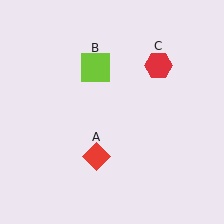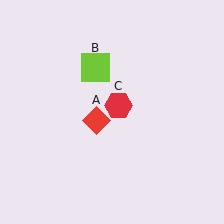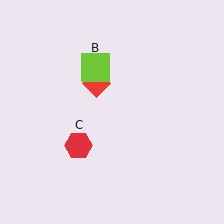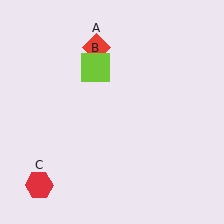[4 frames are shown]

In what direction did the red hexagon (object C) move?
The red hexagon (object C) moved down and to the left.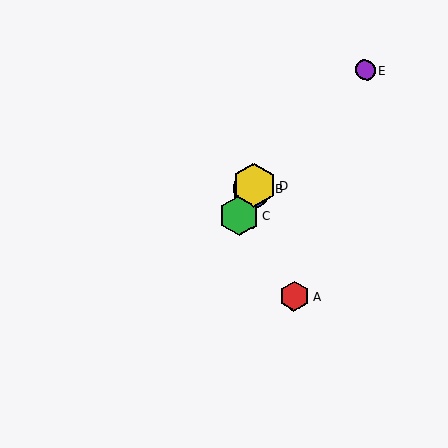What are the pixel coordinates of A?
Object A is at (294, 297).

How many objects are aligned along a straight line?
3 objects (B, C, D) are aligned along a straight line.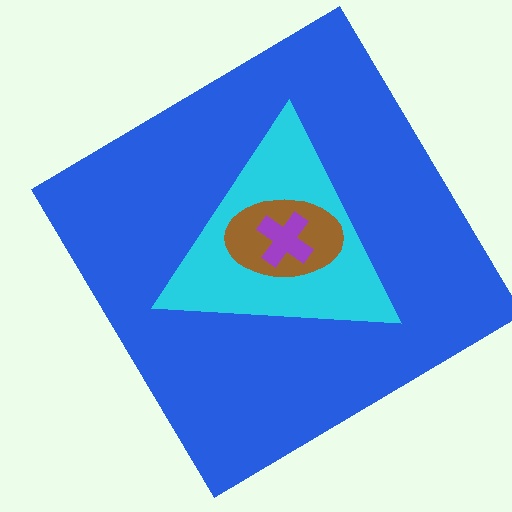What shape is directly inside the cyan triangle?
The brown ellipse.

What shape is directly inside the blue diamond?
The cyan triangle.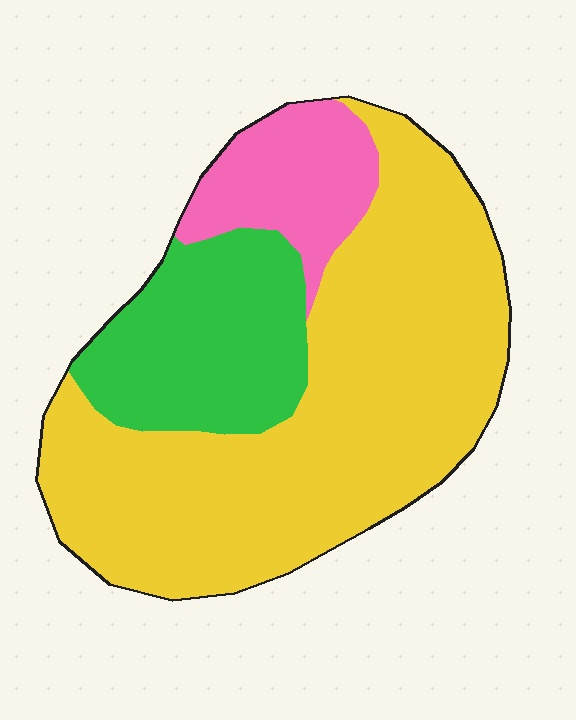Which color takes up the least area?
Pink, at roughly 15%.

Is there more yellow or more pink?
Yellow.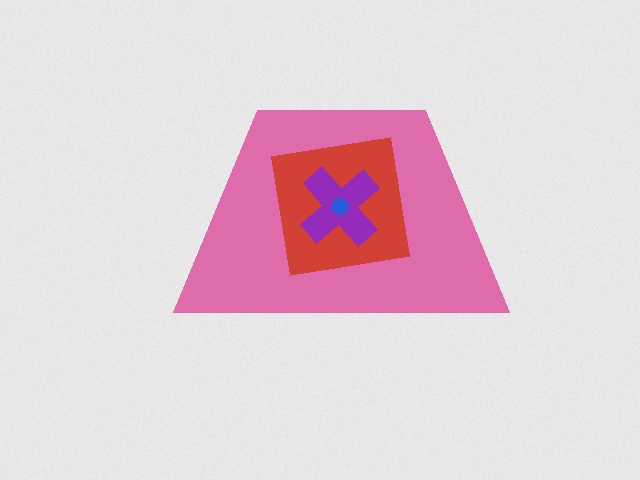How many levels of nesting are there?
4.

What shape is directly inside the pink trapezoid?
The red square.